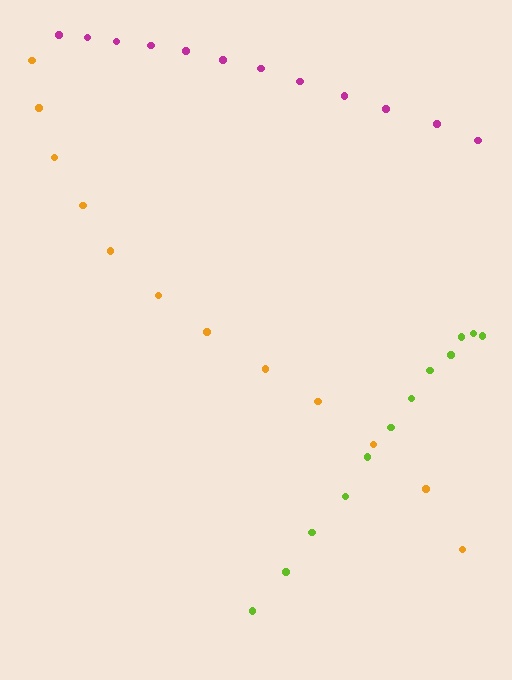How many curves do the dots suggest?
There are 3 distinct paths.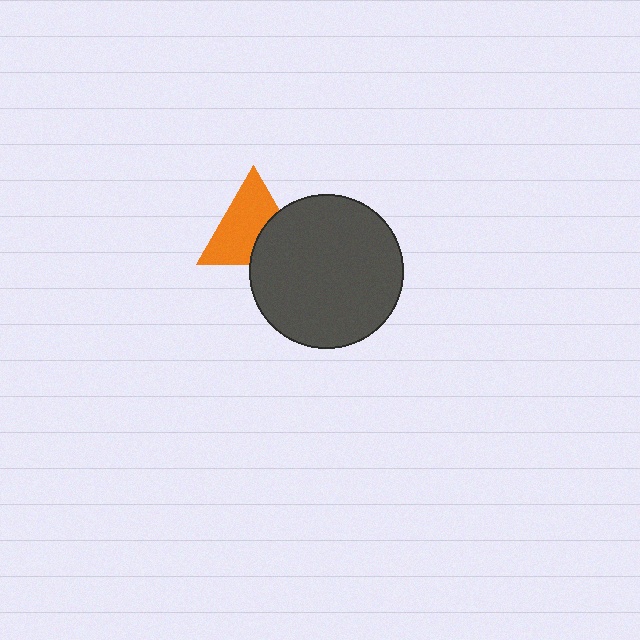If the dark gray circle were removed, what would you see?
You would see the complete orange triangle.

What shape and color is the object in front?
The object in front is a dark gray circle.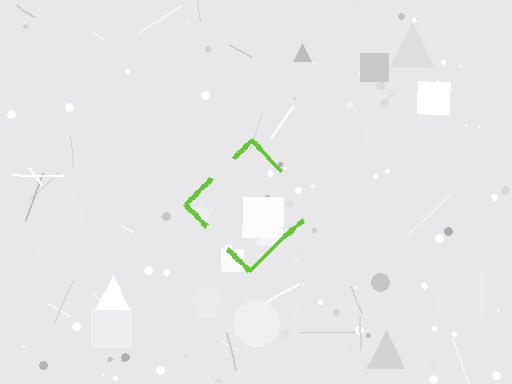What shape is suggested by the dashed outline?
The dashed outline suggests a diamond.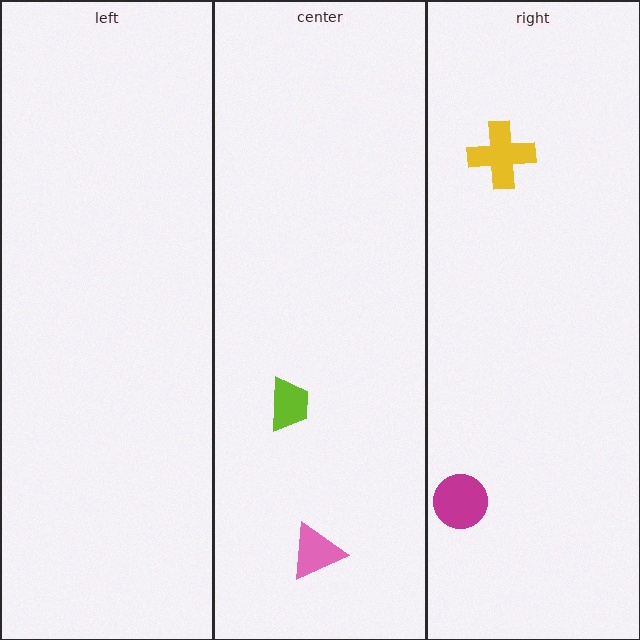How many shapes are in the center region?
2.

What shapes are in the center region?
The pink triangle, the lime trapezoid.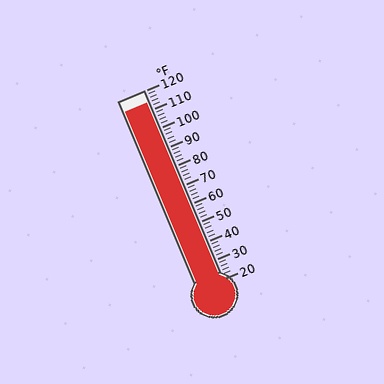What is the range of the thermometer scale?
The thermometer scale ranges from 20°F to 120°F.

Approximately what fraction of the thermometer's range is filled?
The thermometer is filled to approximately 95% of its range.